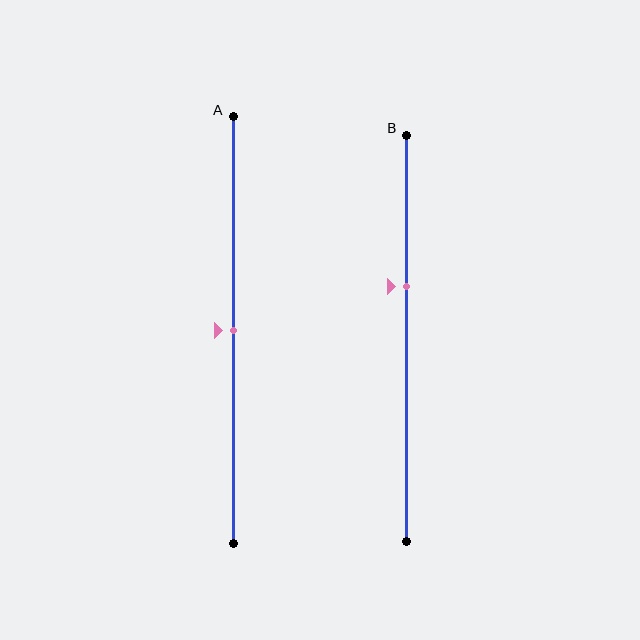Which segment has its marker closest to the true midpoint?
Segment A has its marker closest to the true midpoint.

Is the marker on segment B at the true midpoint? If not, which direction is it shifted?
No, the marker on segment B is shifted upward by about 13% of the segment length.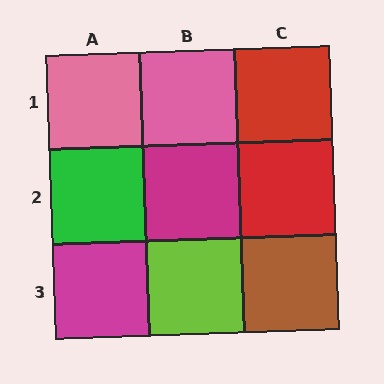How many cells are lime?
1 cell is lime.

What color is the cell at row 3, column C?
Brown.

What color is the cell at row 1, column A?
Pink.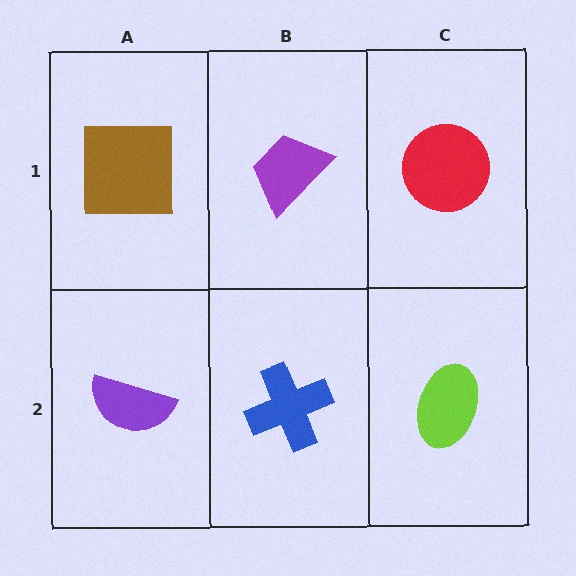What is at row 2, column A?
A purple semicircle.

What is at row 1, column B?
A purple trapezoid.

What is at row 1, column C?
A red circle.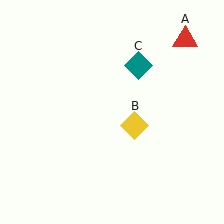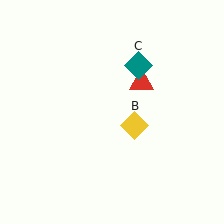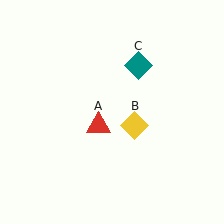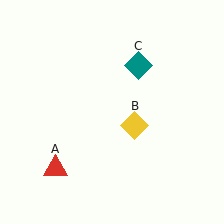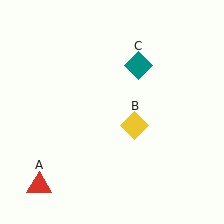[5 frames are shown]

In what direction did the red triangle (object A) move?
The red triangle (object A) moved down and to the left.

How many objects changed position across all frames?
1 object changed position: red triangle (object A).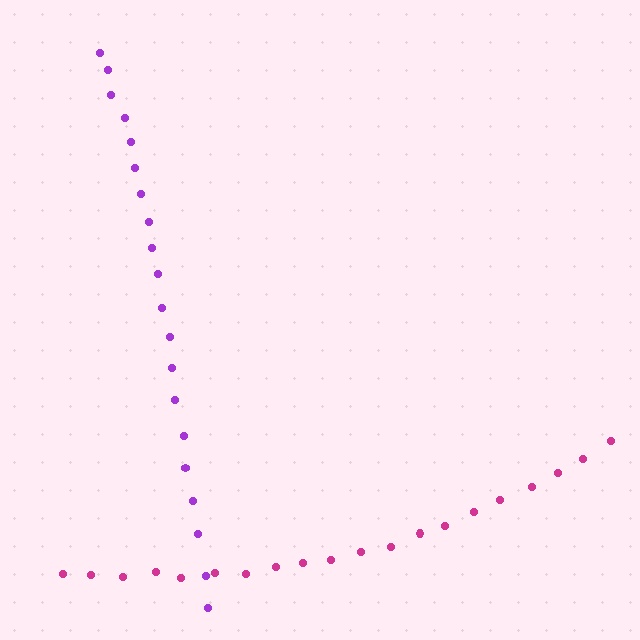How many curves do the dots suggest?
There are 2 distinct paths.